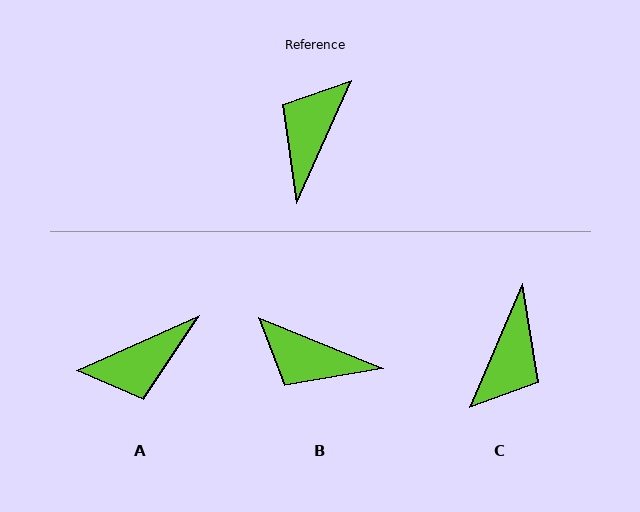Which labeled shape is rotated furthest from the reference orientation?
C, about 179 degrees away.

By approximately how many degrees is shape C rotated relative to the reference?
Approximately 179 degrees clockwise.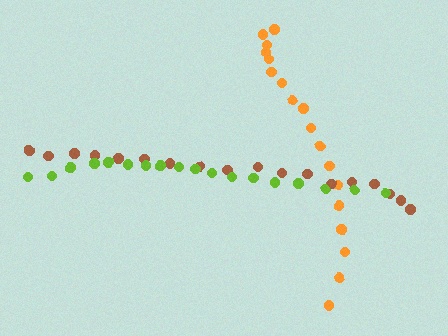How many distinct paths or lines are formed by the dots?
There are 3 distinct paths.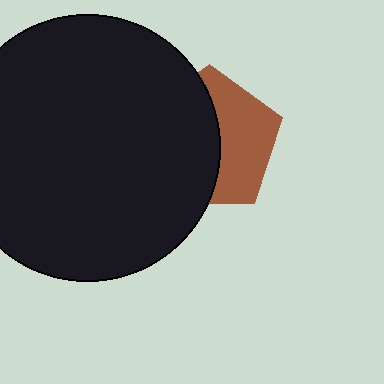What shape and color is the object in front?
The object in front is a black circle.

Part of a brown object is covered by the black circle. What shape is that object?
It is a pentagon.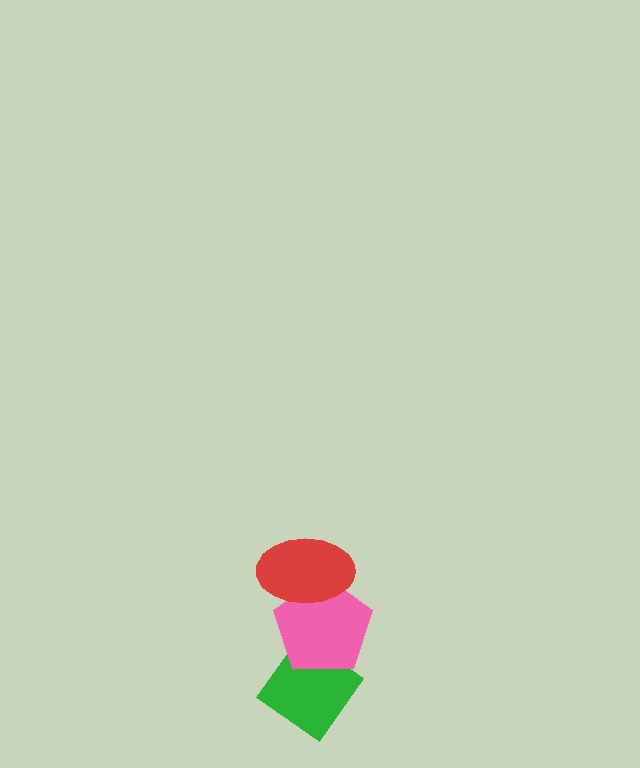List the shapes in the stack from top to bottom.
From top to bottom: the red ellipse, the pink pentagon, the green diamond.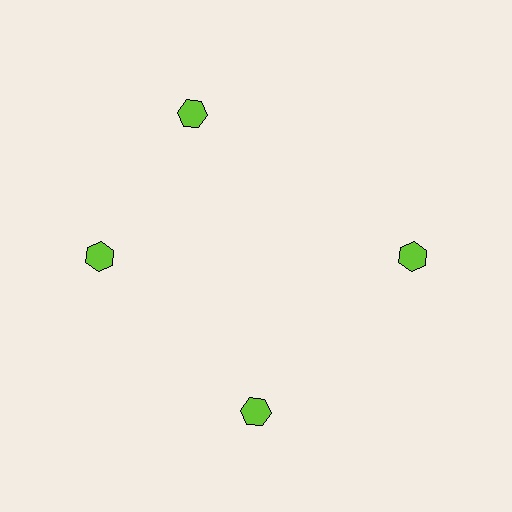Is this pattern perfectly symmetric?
No. The 4 lime hexagons are arranged in a ring, but one element near the 12 o'clock position is rotated out of alignment along the ring, breaking the 4-fold rotational symmetry.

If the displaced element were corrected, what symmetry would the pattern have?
It would have 4-fold rotational symmetry — the pattern would map onto itself every 90 degrees.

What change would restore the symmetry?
The symmetry would be restored by rotating it back into even spacing with its neighbors so that all 4 hexagons sit at equal angles and equal distance from the center.